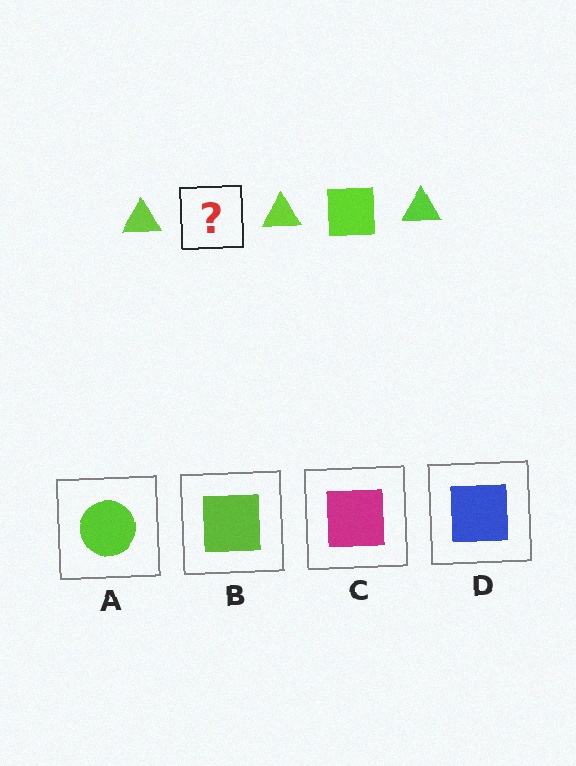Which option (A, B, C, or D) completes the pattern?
B.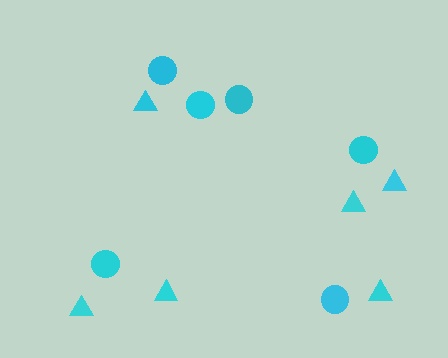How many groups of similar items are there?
There are 2 groups: one group of circles (6) and one group of triangles (6).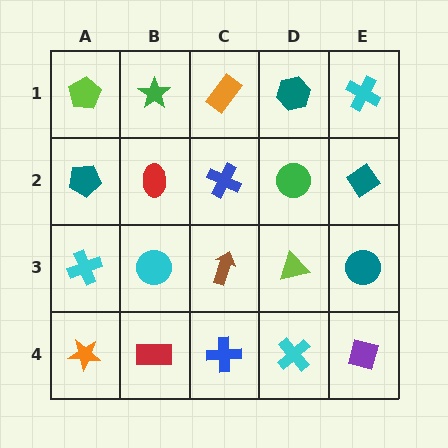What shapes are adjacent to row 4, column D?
A lime triangle (row 3, column D), a blue cross (row 4, column C), a purple square (row 4, column E).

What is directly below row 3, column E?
A purple square.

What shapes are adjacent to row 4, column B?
A cyan circle (row 3, column B), an orange star (row 4, column A), a blue cross (row 4, column C).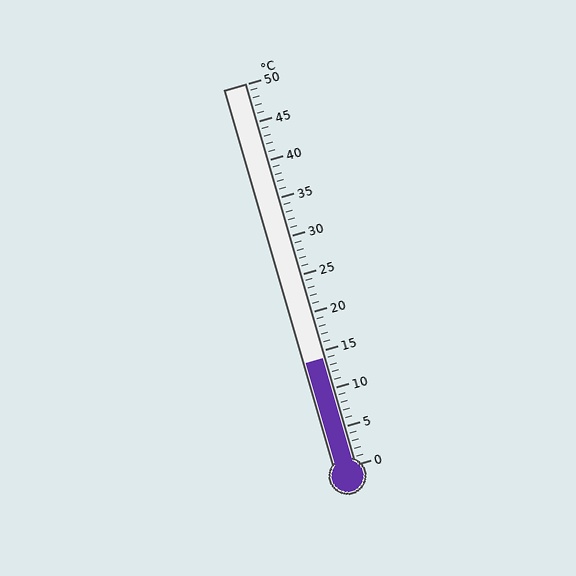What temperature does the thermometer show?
The thermometer shows approximately 14°C.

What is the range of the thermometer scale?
The thermometer scale ranges from 0°C to 50°C.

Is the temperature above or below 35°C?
The temperature is below 35°C.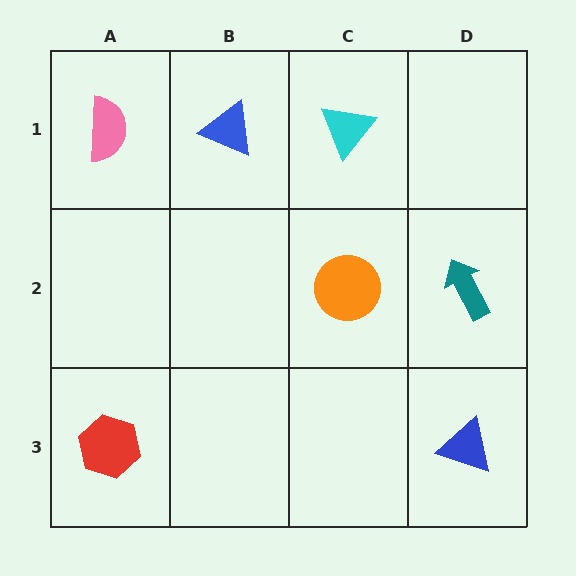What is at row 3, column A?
A red hexagon.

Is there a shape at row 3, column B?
No, that cell is empty.